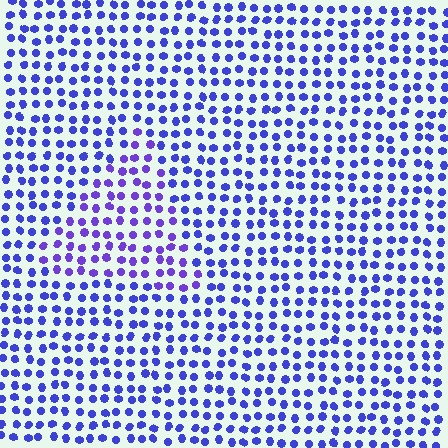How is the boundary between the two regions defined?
The boundary is defined purely by a slight shift in hue (about 23 degrees). Spacing, size, and orientation are identical on both sides.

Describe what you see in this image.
The image is filled with small blue elements in a uniform arrangement. A triangle-shaped region is visible where the elements are tinted to a slightly different hue, forming a subtle color boundary.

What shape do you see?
I see a triangle.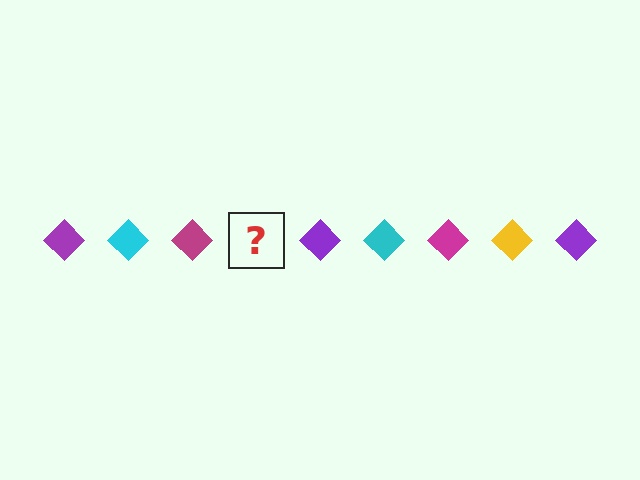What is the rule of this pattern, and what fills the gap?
The rule is that the pattern cycles through purple, cyan, magenta, yellow diamonds. The gap should be filled with a yellow diamond.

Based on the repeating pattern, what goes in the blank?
The blank should be a yellow diamond.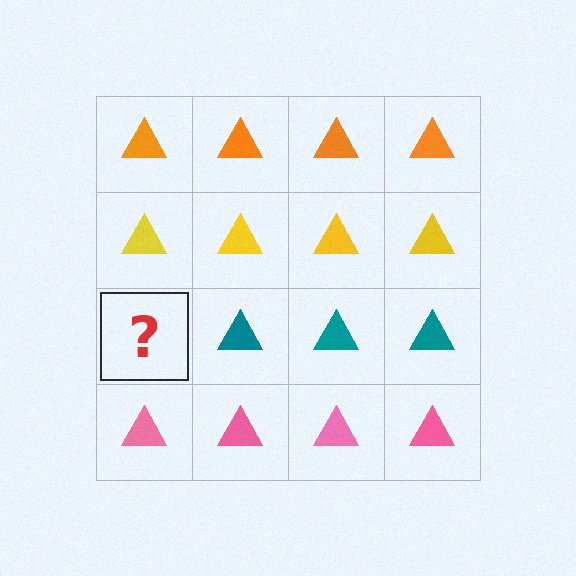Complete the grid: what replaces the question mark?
The question mark should be replaced with a teal triangle.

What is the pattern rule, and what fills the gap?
The rule is that each row has a consistent color. The gap should be filled with a teal triangle.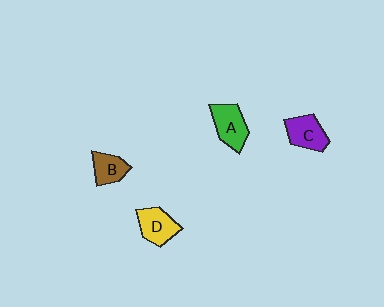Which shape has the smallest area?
Shape B (brown).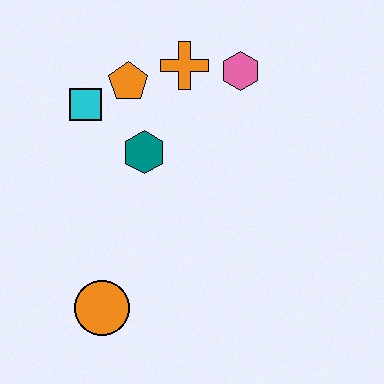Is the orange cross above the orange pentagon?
Yes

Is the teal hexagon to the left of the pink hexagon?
Yes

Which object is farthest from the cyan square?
The orange circle is farthest from the cyan square.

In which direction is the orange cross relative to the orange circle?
The orange cross is above the orange circle.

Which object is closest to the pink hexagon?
The orange cross is closest to the pink hexagon.